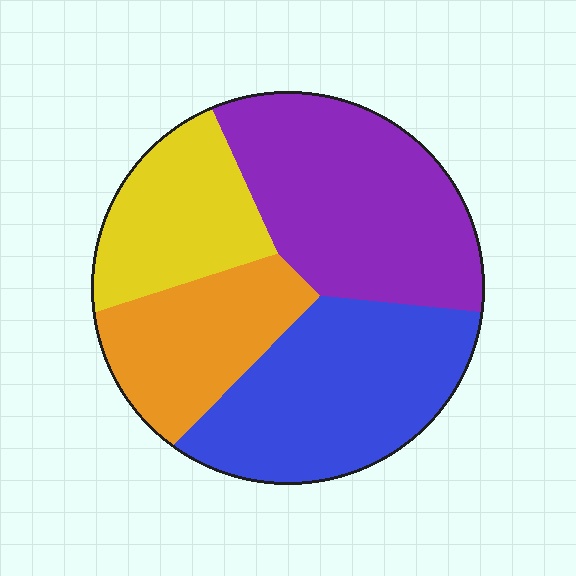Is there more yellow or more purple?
Purple.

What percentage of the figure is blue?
Blue covers around 30% of the figure.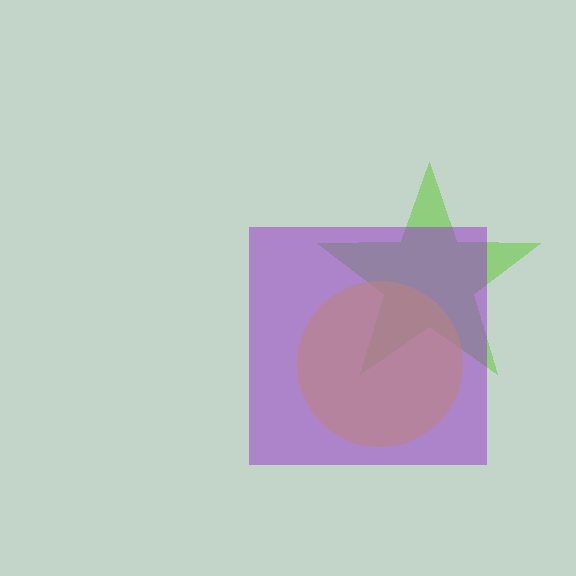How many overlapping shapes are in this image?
There are 3 overlapping shapes in the image.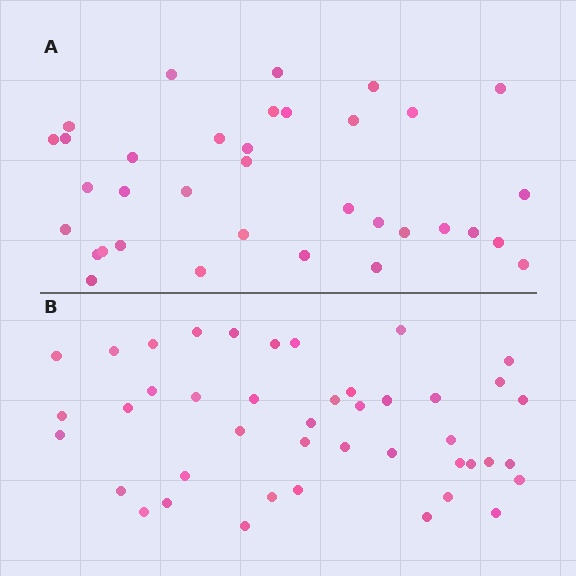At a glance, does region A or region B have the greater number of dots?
Region B (the bottom region) has more dots.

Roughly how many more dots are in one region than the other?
Region B has roughly 8 or so more dots than region A.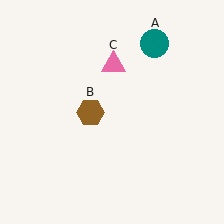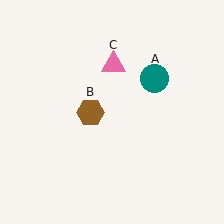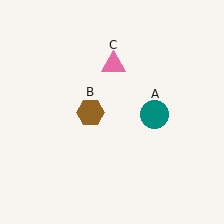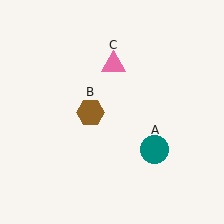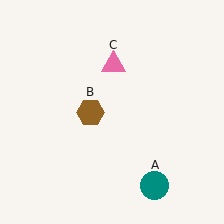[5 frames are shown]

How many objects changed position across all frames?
1 object changed position: teal circle (object A).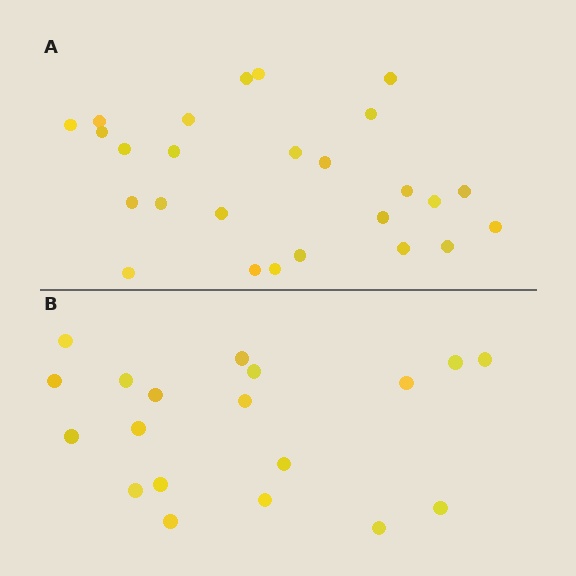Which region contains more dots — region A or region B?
Region A (the top region) has more dots.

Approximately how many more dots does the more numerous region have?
Region A has roughly 8 or so more dots than region B.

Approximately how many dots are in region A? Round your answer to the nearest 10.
About 30 dots. (The exact count is 26, which rounds to 30.)